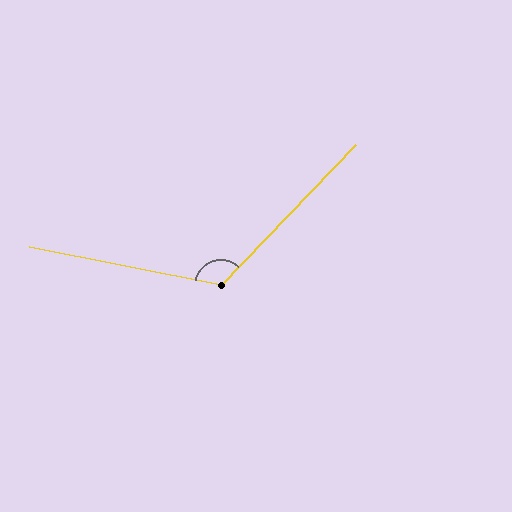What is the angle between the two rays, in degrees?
Approximately 122 degrees.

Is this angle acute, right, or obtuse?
It is obtuse.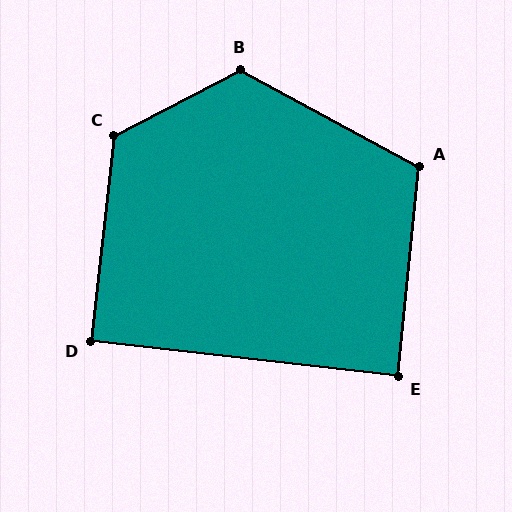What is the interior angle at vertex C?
Approximately 124 degrees (obtuse).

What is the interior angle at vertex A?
Approximately 113 degrees (obtuse).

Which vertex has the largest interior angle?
B, at approximately 125 degrees.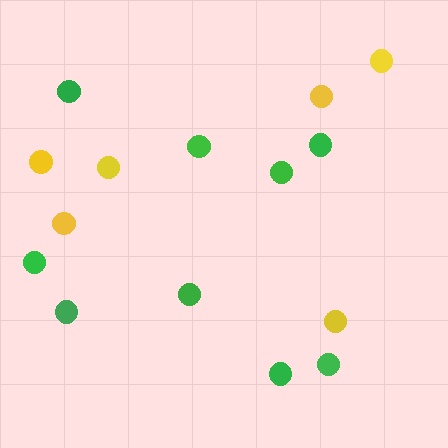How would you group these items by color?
There are 2 groups: one group of green circles (9) and one group of yellow circles (6).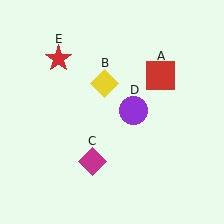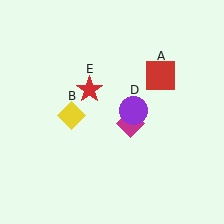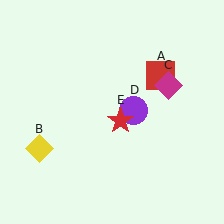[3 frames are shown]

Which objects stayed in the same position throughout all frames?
Red square (object A) and purple circle (object D) remained stationary.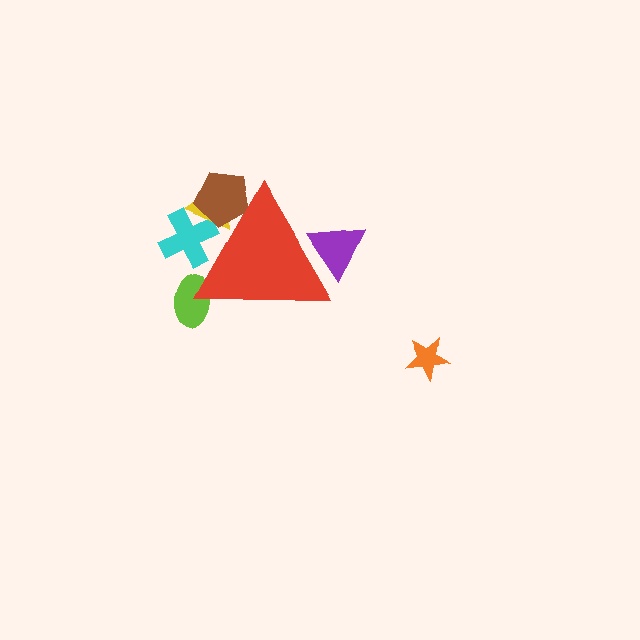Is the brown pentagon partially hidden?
Yes, the brown pentagon is partially hidden behind the red triangle.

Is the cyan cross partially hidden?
Yes, the cyan cross is partially hidden behind the red triangle.